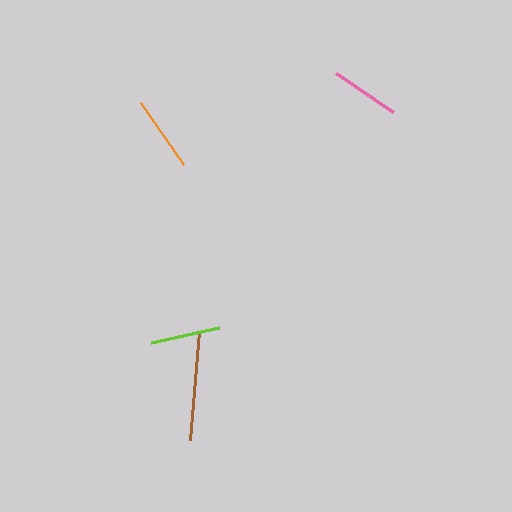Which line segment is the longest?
The brown line is the longest at approximately 110 pixels.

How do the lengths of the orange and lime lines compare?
The orange and lime lines are approximately the same length.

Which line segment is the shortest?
The pink line is the shortest at approximately 69 pixels.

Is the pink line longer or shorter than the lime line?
The lime line is longer than the pink line.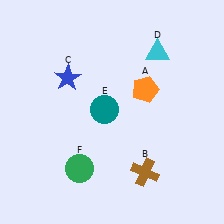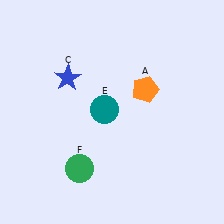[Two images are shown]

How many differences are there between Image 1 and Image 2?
There are 2 differences between the two images.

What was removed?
The brown cross (B), the cyan triangle (D) were removed in Image 2.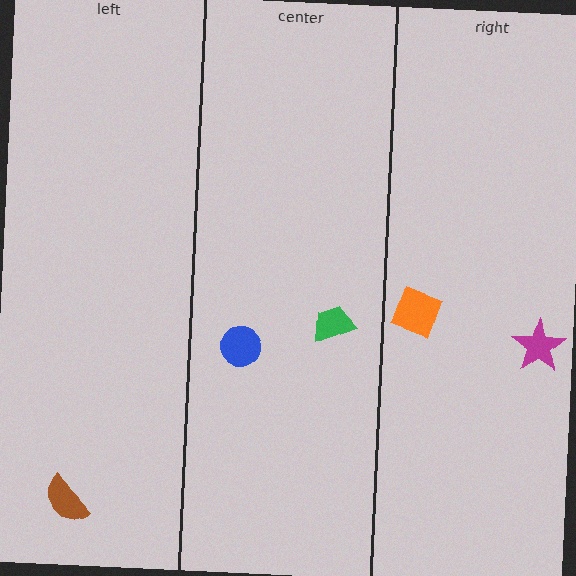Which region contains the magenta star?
The right region.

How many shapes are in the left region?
1.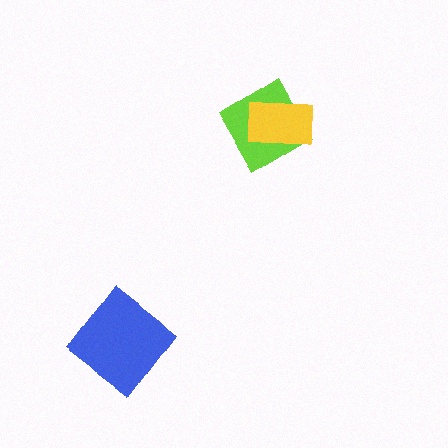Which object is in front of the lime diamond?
The yellow rectangle is in front of the lime diamond.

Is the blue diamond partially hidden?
No, no other shape covers it.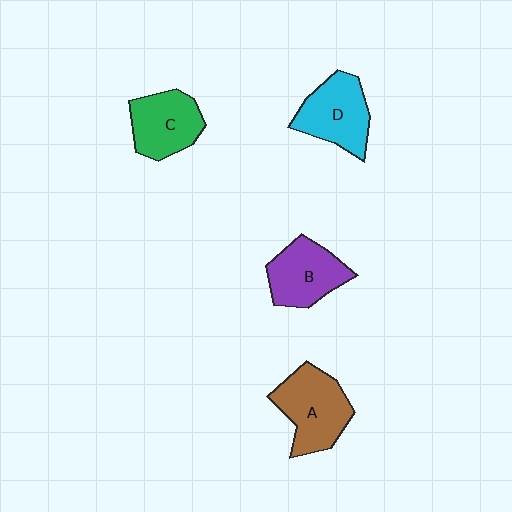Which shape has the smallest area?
Shape C (green).